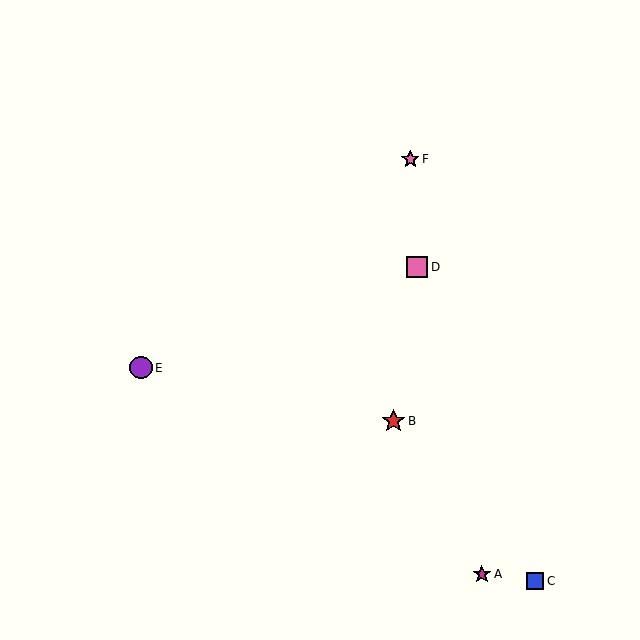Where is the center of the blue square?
The center of the blue square is at (535, 581).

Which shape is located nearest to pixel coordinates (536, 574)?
The blue square (labeled C) at (535, 581) is nearest to that location.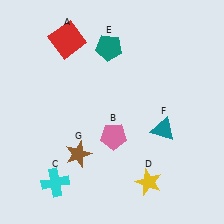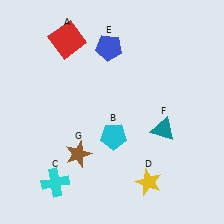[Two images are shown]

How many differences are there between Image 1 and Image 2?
There are 2 differences between the two images.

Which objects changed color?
B changed from pink to cyan. E changed from teal to blue.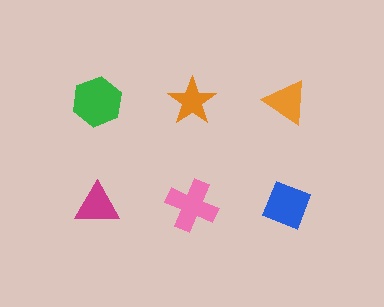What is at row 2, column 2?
A pink cross.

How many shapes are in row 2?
3 shapes.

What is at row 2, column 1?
A magenta triangle.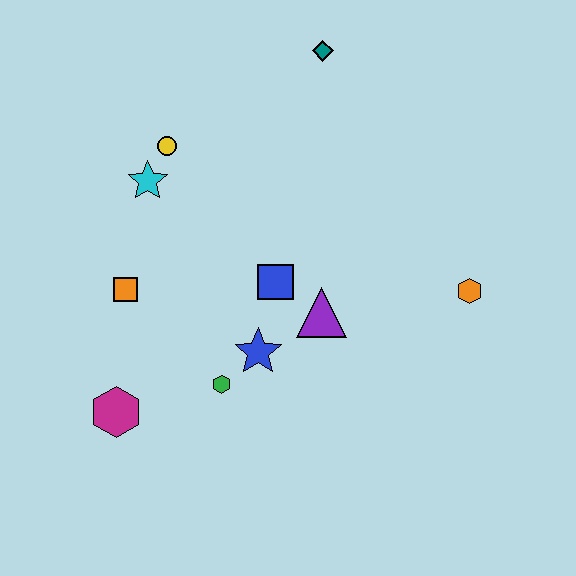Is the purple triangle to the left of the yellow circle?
No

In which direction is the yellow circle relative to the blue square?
The yellow circle is above the blue square.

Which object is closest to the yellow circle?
The cyan star is closest to the yellow circle.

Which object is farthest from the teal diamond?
The magenta hexagon is farthest from the teal diamond.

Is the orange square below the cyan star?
Yes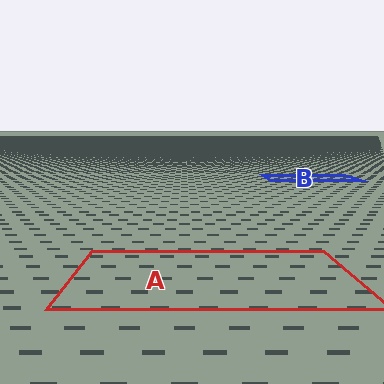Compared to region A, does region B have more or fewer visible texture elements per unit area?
Region B has more texture elements per unit area — they are packed more densely because it is farther away.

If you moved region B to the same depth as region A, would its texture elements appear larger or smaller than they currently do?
They would appear larger. At a closer depth, the same texture elements are projected at a bigger on-screen size.